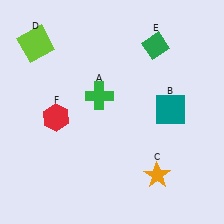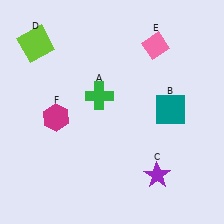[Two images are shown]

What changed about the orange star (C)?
In Image 1, C is orange. In Image 2, it changed to purple.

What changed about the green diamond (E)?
In Image 1, E is green. In Image 2, it changed to pink.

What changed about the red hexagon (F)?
In Image 1, F is red. In Image 2, it changed to magenta.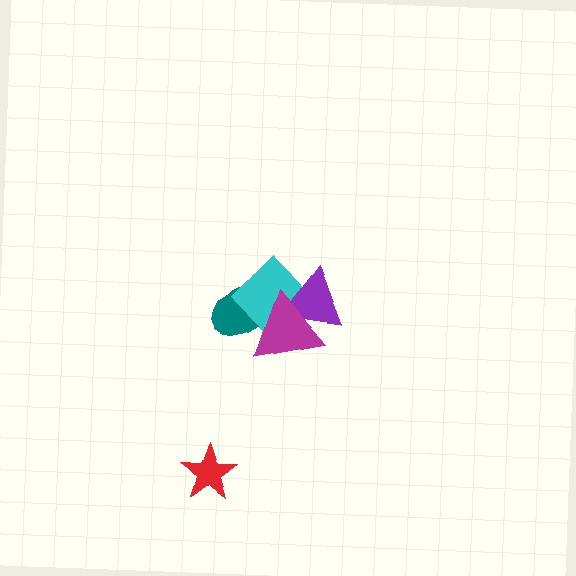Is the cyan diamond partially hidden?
Yes, it is partially covered by another shape.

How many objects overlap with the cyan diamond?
3 objects overlap with the cyan diamond.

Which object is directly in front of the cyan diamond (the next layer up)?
The purple triangle is directly in front of the cyan diamond.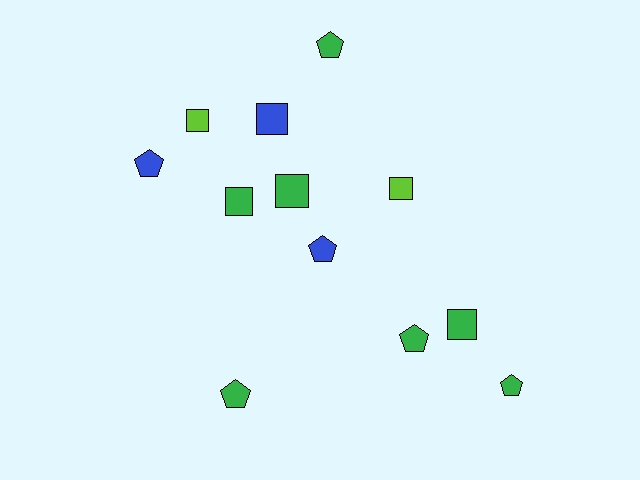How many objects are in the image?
There are 12 objects.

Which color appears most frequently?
Green, with 7 objects.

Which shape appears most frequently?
Pentagon, with 6 objects.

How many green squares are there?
There are 3 green squares.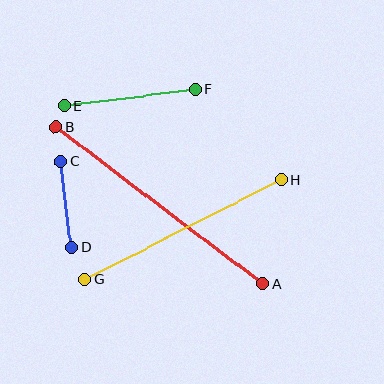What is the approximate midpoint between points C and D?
The midpoint is at approximately (66, 205) pixels.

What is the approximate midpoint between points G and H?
The midpoint is at approximately (183, 229) pixels.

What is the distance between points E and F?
The distance is approximately 132 pixels.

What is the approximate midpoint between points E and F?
The midpoint is at approximately (130, 98) pixels.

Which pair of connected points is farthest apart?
Points A and B are farthest apart.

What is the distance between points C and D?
The distance is approximately 87 pixels.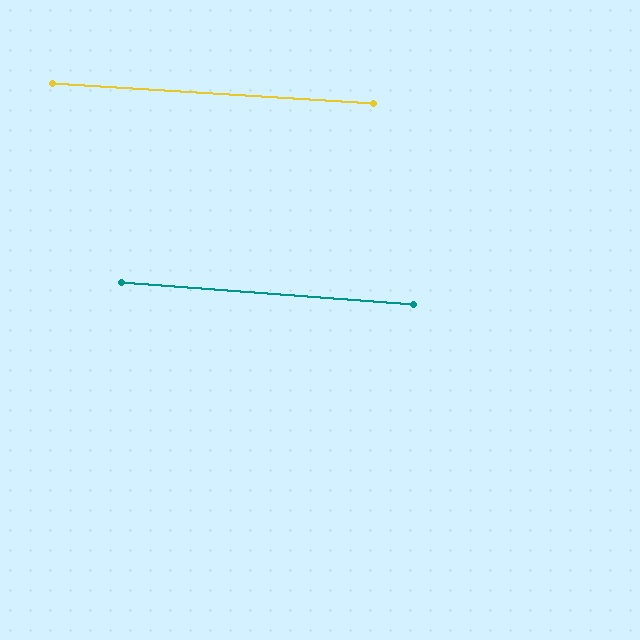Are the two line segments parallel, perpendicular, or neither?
Parallel — their directions differ by only 0.9°.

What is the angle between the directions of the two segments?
Approximately 1 degree.